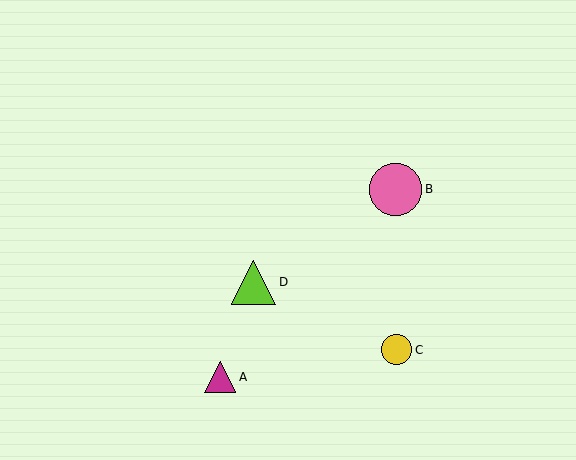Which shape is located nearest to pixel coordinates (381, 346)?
The yellow circle (labeled C) at (396, 350) is nearest to that location.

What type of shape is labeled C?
Shape C is a yellow circle.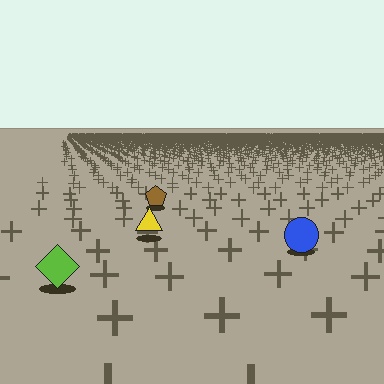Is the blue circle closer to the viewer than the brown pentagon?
Yes. The blue circle is closer — you can tell from the texture gradient: the ground texture is coarser near it.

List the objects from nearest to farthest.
From nearest to farthest: the lime diamond, the blue circle, the yellow triangle, the brown pentagon.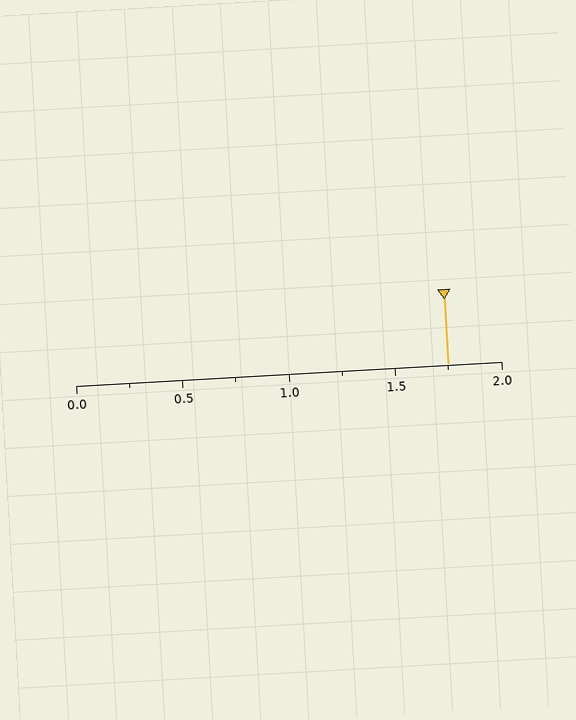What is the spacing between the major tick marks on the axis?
The major ticks are spaced 0.5 apart.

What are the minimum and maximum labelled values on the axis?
The axis runs from 0.0 to 2.0.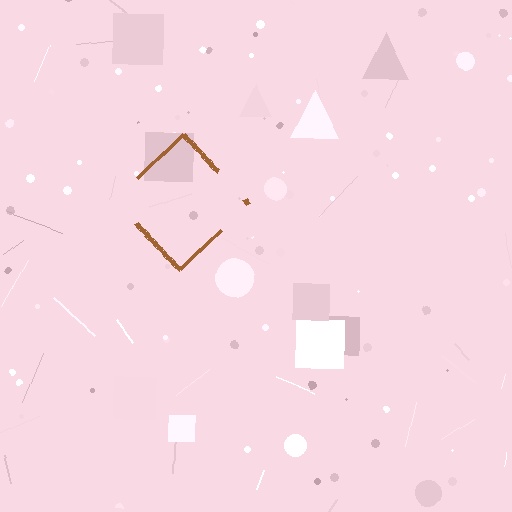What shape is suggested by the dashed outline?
The dashed outline suggests a diamond.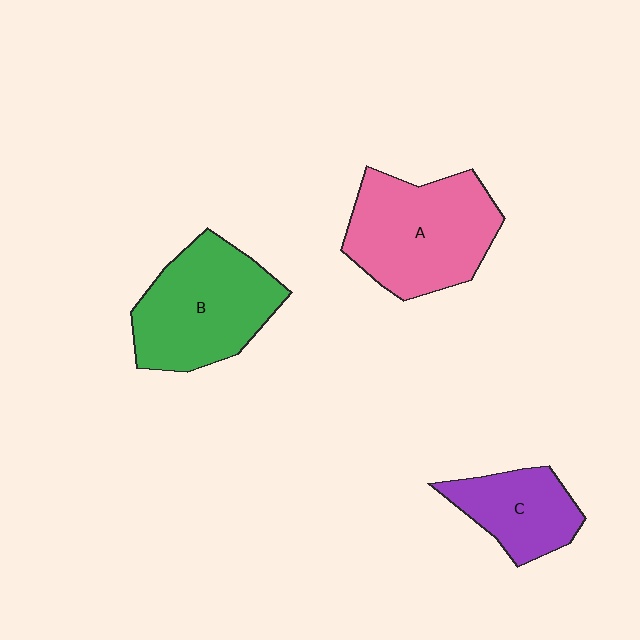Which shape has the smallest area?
Shape C (purple).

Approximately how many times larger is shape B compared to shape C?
Approximately 1.7 times.